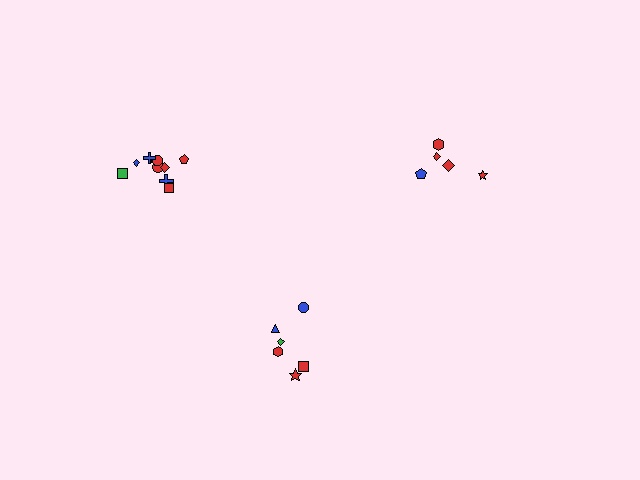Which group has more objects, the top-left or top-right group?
The top-left group.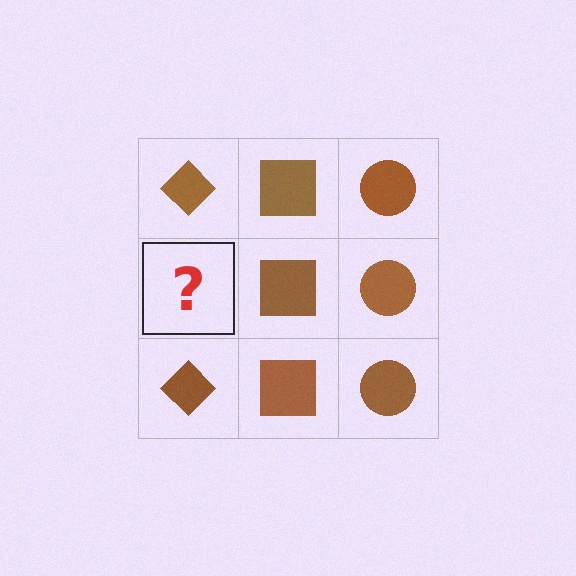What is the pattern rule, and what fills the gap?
The rule is that each column has a consistent shape. The gap should be filled with a brown diamond.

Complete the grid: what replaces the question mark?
The question mark should be replaced with a brown diamond.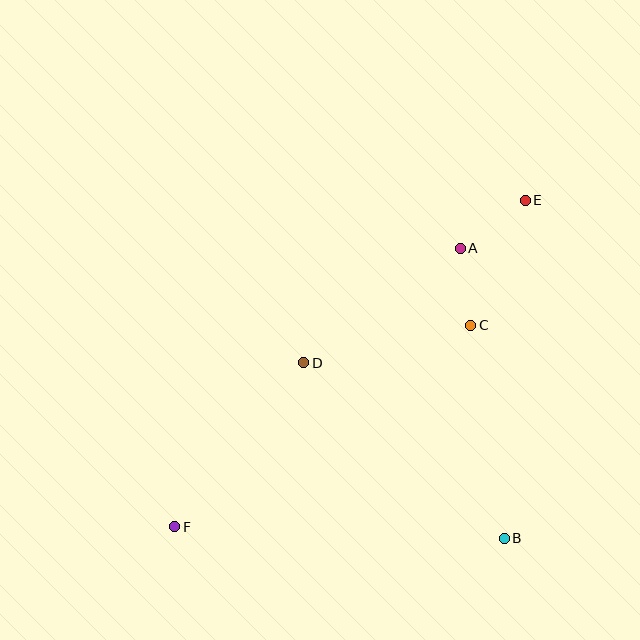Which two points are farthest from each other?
Points E and F are farthest from each other.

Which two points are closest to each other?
Points A and C are closest to each other.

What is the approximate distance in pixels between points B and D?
The distance between B and D is approximately 266 pixels.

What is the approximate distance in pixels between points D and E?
The distance between D and E is approximately 275 pixels.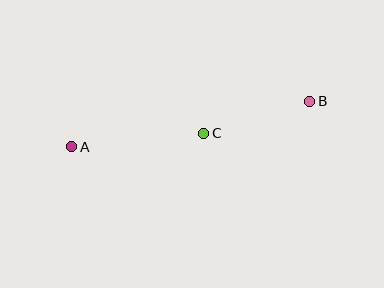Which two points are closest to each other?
Points B and C are closest to each other.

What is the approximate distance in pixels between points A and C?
The distance between A and C is approximately 133 pixels.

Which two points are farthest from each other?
Points A and B are farthest from each other.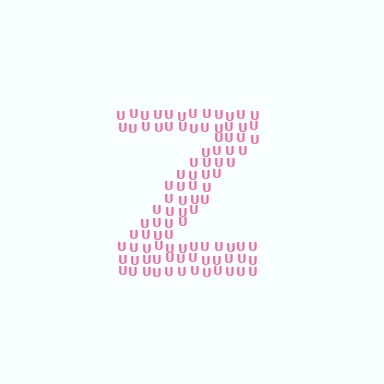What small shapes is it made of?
It is made of small letter U's.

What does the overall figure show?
The overall figure shows the letter Z.